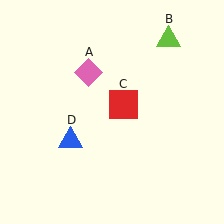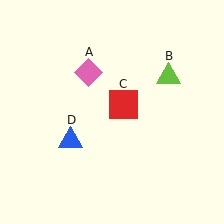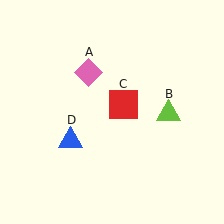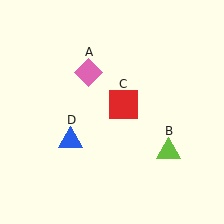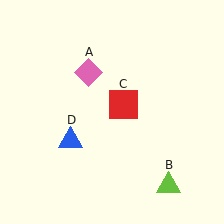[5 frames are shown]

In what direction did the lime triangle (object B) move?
The lime triangle (object B) moved down.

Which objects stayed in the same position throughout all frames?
Pink diamond (object A) and red square (object C) and blue triangle (object D) remained stationary.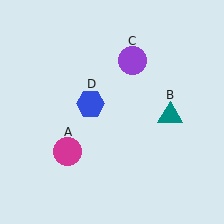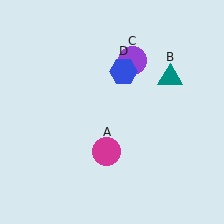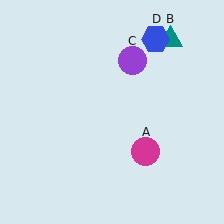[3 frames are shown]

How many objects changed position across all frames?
3 objects changed position: magenta circle (object A), teal triangle (object B), blue hexagon (object D).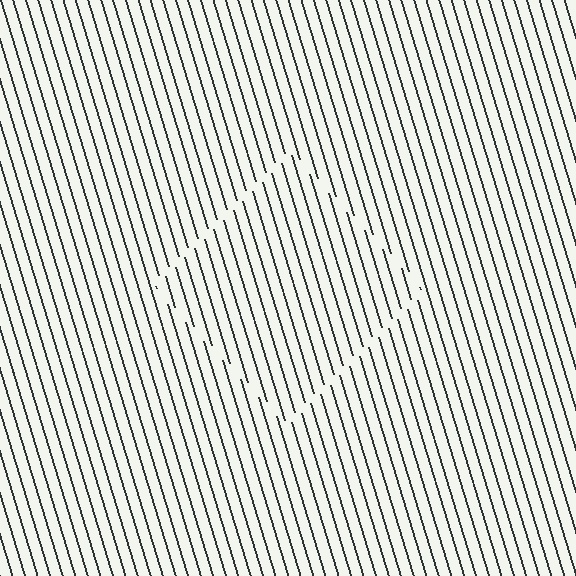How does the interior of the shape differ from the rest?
The interior of the shape contains the same grating, shifted by half a period — the contour is defined by the phase discontinuity where line-ends from the inner and outer gratings abut.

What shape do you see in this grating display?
An illusory square. The interior of the shape contains the same grating, shifted by half a period — the contour is defined by the phase discontinuity where line-ends from the inner and outer gratings abut.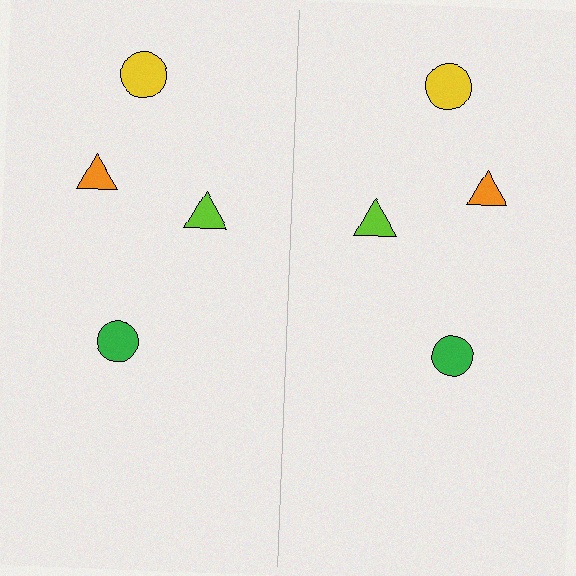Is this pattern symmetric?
Yes, this pattern has bilateral (reflection) symmetry.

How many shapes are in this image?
There are 8 shapes in this image.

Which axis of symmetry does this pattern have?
The pattern has a vertical axis of symmetry running through the center of the image.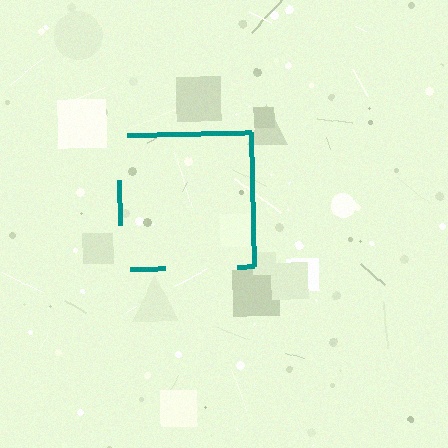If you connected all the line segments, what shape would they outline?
They would outline a square.